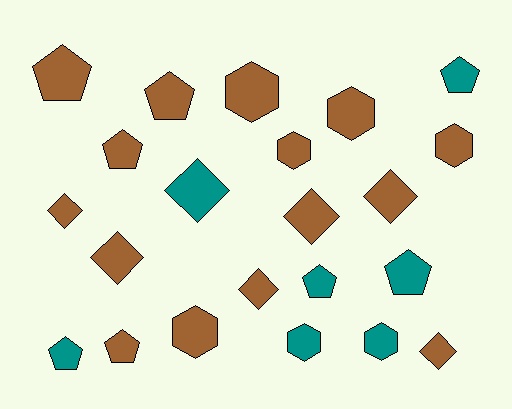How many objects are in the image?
There are 22 objects.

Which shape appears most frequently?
Pentagon, with 8 objects.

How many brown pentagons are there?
There are 4 brown pentagons.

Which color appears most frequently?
Brown, with 15 objects.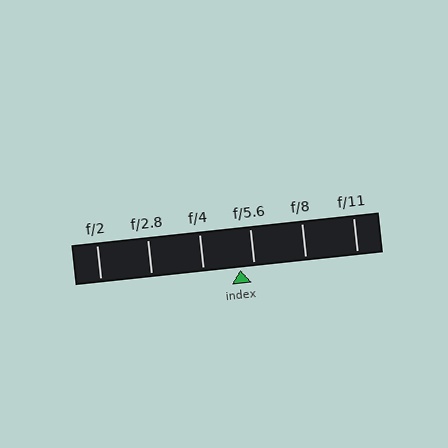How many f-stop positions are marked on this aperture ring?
There are 6 f-stop positions marked.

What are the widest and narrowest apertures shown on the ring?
The widest aperture shown is f/2 and the narrowest is f/11.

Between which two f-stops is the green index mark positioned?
The index mark is between f/4 and f/5.6.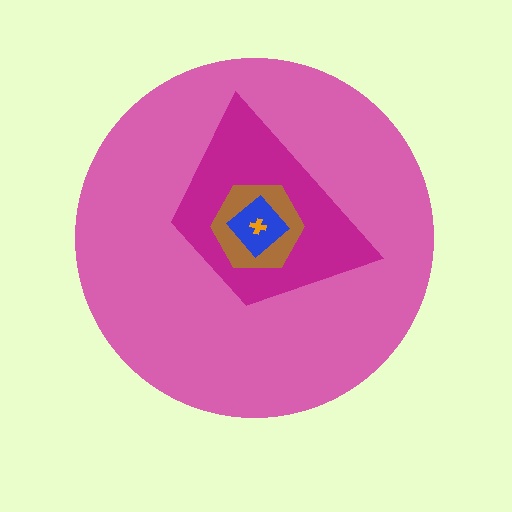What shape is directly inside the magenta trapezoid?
The brown hexagon.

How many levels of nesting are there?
5.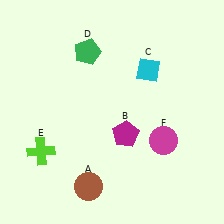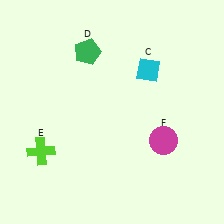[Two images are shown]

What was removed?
The magenta pentagon (B), the brown circle (A) were removed in Image 2.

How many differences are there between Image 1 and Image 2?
There are 2 differences between the two images.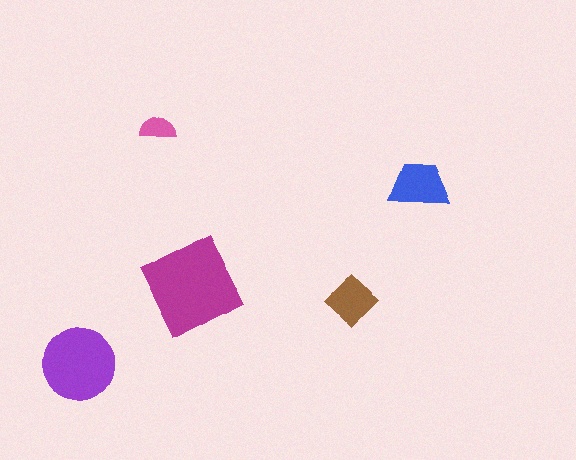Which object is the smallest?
The pink semicircle.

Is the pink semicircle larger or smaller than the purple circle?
Smaller.